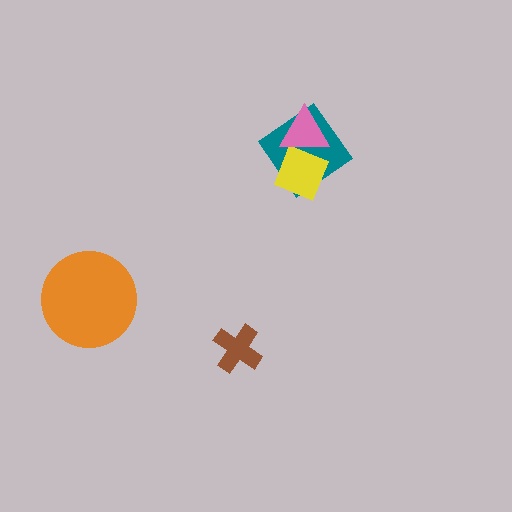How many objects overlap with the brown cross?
0 objects overlap with the brown cross.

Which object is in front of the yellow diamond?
The pink triangle is in front of the yellow diamond.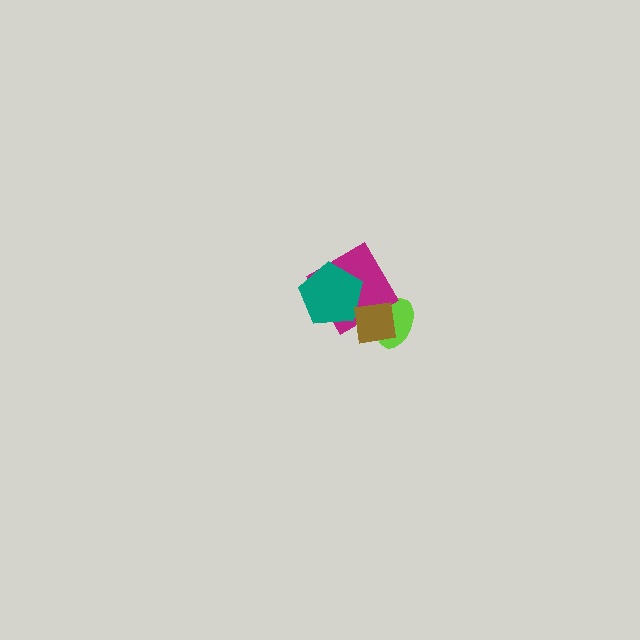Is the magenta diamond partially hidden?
Yes, it is partially covered by another shape.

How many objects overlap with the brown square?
3 objects overlap with the brown square.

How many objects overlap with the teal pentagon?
2 objects overlap with the teal pentagon.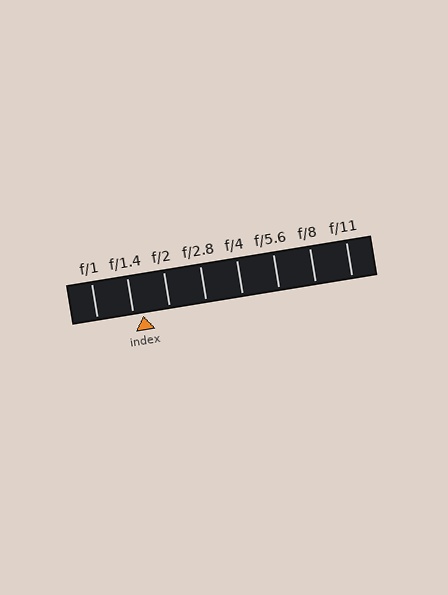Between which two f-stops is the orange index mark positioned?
The index mark is between f/1.4 and f/2.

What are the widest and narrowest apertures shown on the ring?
The widest aperture shown is f/1 and the narrowest is f/11.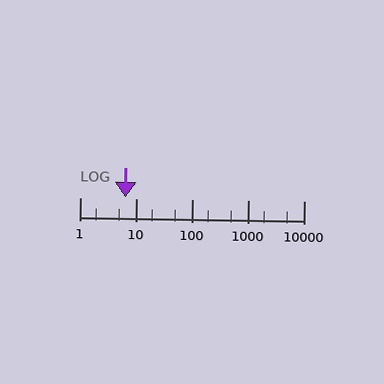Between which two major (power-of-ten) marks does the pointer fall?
The pointer is between 1 and 10.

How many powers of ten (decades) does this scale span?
The scale spans 4 decades, from 1 to 10000.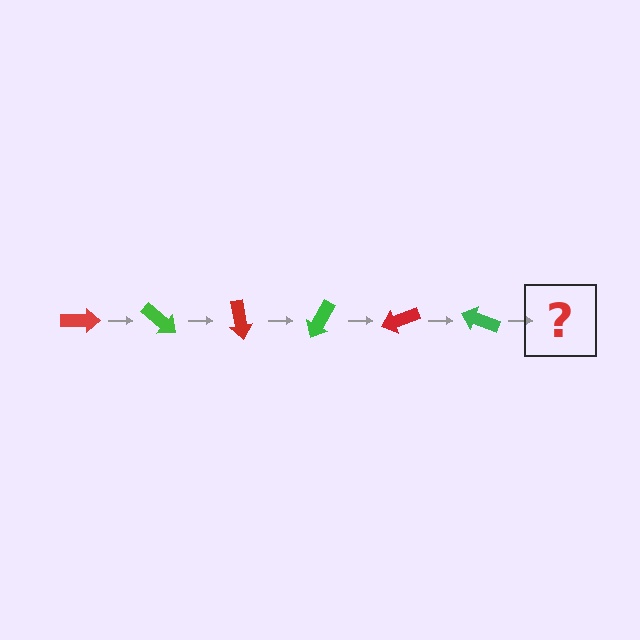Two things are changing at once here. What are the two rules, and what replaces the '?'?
The two rules are that it rotates 40 degrees each step and the color cycles through red and green. The '?' should be a red arrow, rotated 240 degrees from the start.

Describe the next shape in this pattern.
It should be a red arrow, rotated 240 degrees from the start.